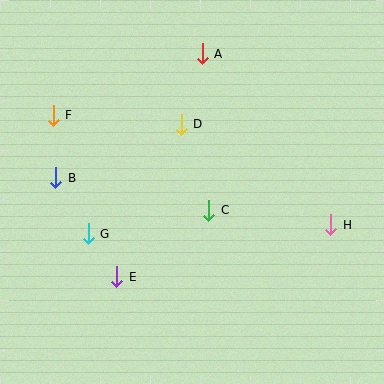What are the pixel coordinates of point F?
Point F is at (53, 115).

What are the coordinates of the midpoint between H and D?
The midpoint between H and D is at (256, 174).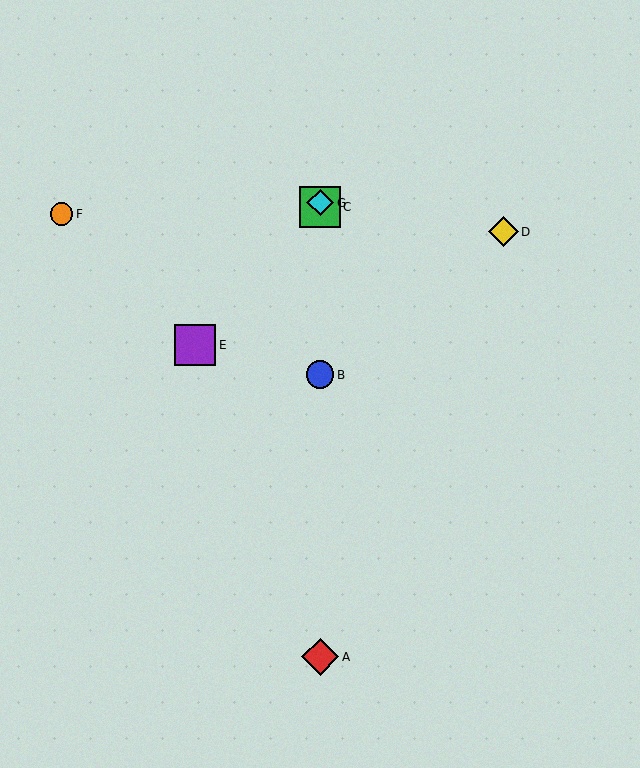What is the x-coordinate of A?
Object A is at x≈320.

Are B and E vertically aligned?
No, B is at x≈320 and E is at x≈195.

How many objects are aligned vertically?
4 objects (A, B, C, G) are aligned vertically.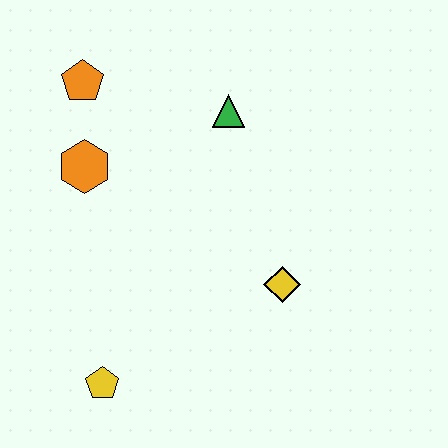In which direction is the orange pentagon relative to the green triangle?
The orange pentagon is to the left of the green triangle.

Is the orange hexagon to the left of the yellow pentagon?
Yes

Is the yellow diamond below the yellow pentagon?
No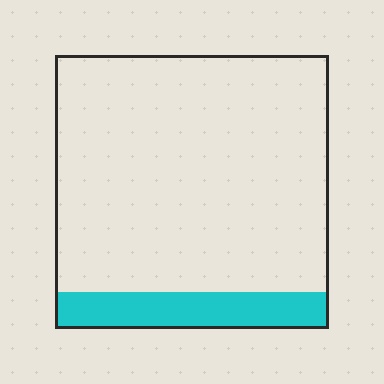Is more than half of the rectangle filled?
No.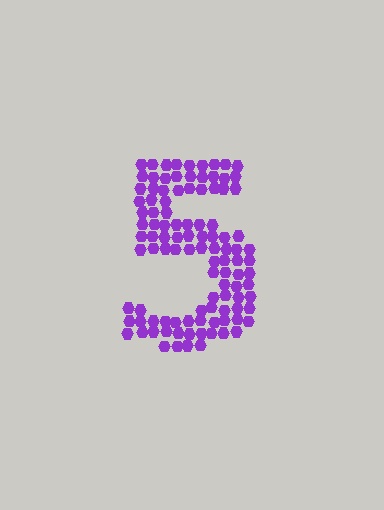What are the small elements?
The small elements are hexagons.